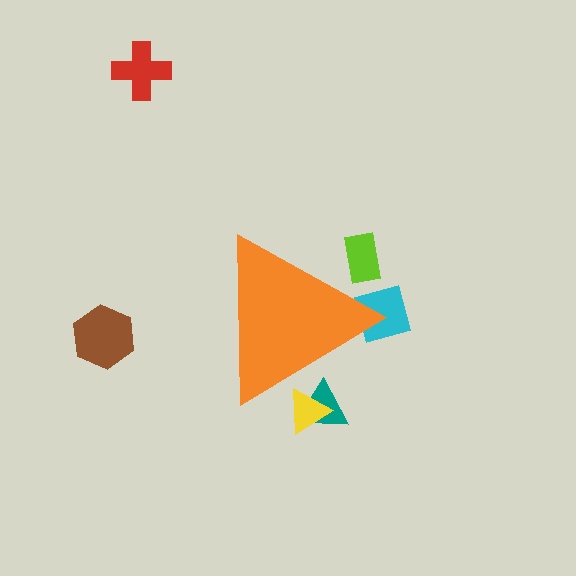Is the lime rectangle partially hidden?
Yes, the lime rectangle is partially hidden behind the orange triangle.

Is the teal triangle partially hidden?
Yes, the teal triangle is partially hidden behind the orange triangle.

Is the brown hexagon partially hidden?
No, the brown hexagon is fully visible.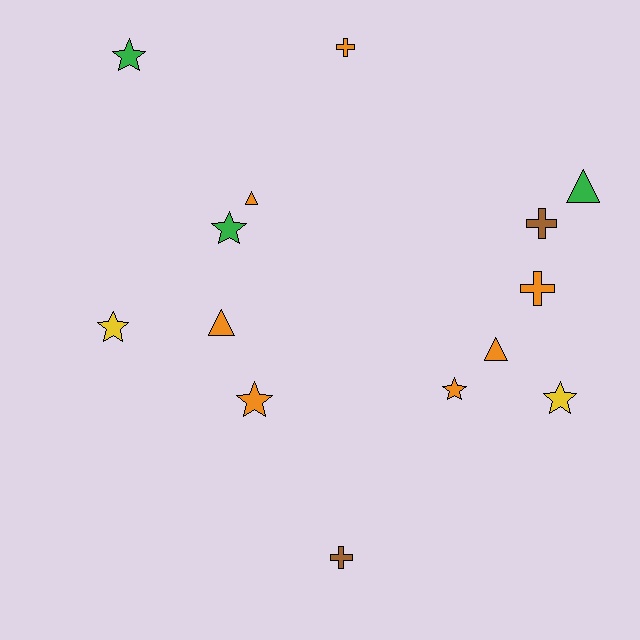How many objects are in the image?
There are 14 objects.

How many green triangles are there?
There is 1 green triangle.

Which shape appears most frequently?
Star, with 6 objects.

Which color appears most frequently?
Orange, with 7 objects.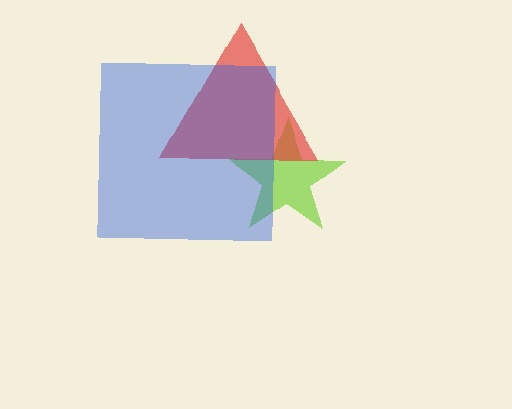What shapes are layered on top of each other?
The layered shapes are: a lime star, a red triangle, a blue square.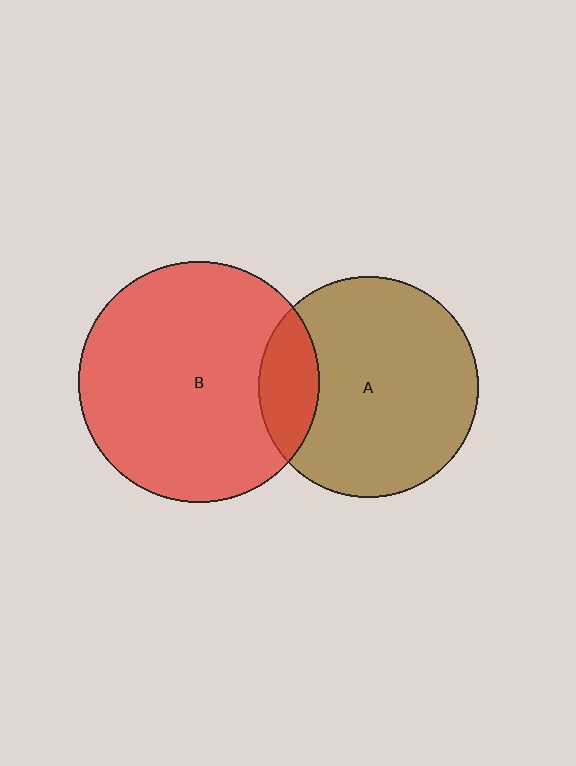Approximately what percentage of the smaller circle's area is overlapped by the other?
Approximately 15%.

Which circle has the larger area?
Circle B (red).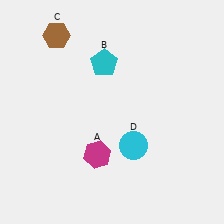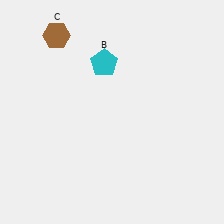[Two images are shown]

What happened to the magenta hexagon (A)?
The magenta hexagon (A) was removed in Image 2. It was in the bottom-left area of Image 1.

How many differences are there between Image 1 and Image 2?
There are 2 differences between the two images.